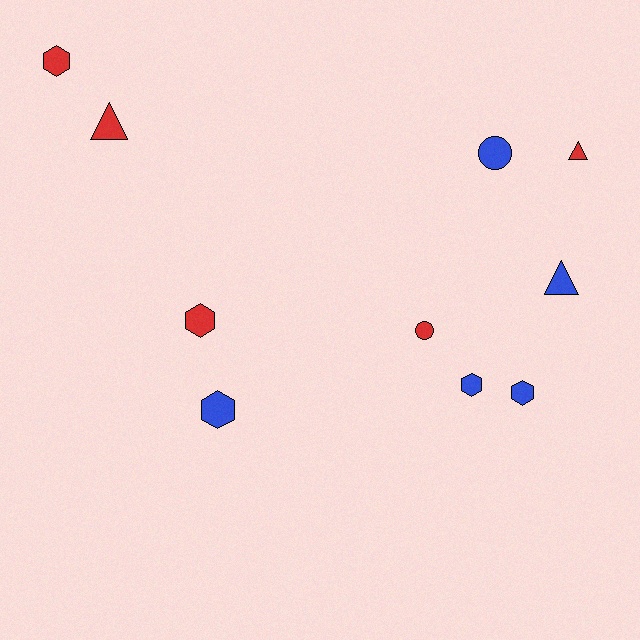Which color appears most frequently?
Red, with 5 objects.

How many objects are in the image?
There are 10 objects.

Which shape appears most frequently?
Hexagon, with 5 objects.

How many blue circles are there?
There is 1 blue circle.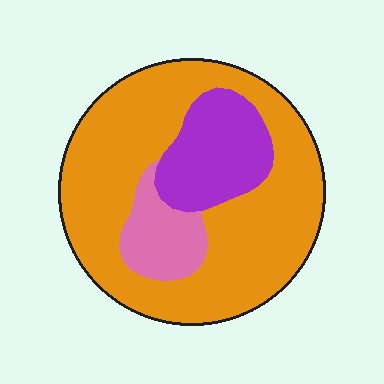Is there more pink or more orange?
Orange.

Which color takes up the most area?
Orange, at roughly 70%.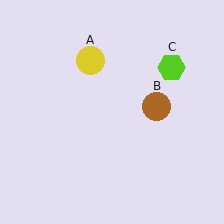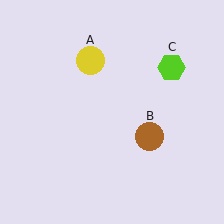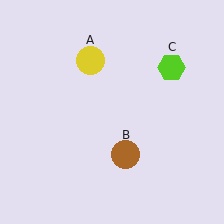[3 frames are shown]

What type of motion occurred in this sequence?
The brown circle (object B) rotated clockwise around the center of the scene.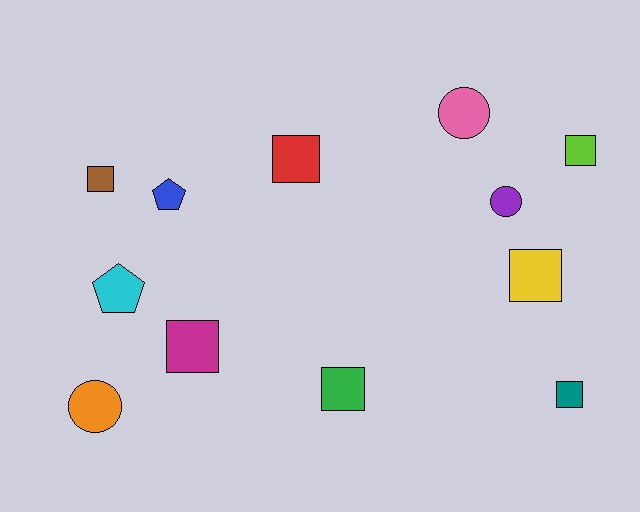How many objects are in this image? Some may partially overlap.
There are 12 objects.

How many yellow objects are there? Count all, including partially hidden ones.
There is 1 yellow object.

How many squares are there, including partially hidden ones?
There are 7 squares.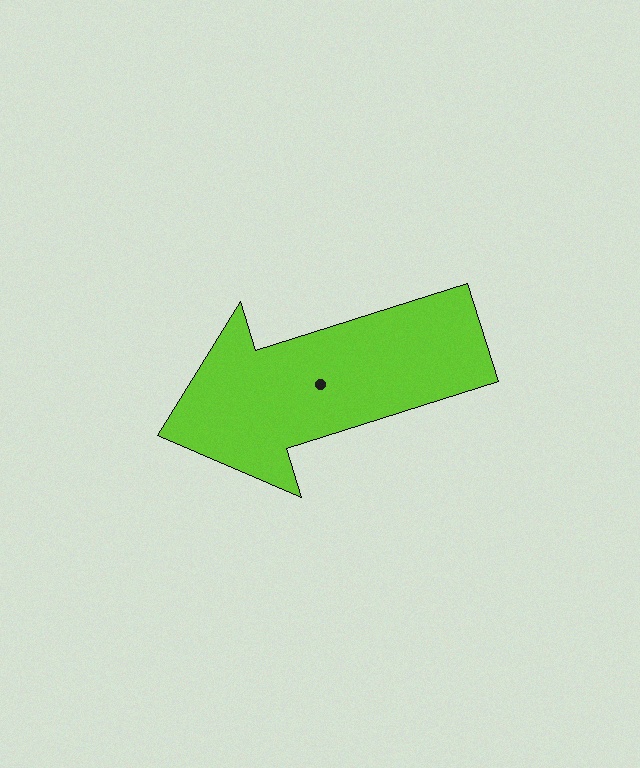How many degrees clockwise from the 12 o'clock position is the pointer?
Approximately 253 degrees.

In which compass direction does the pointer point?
West.